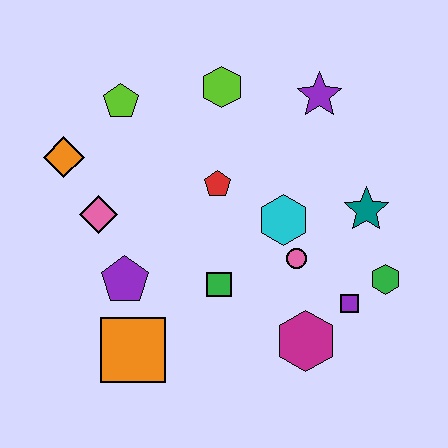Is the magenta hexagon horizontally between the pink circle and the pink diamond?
No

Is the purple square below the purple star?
Yes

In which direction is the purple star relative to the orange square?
The purple star is above the orange square.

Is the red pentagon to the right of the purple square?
No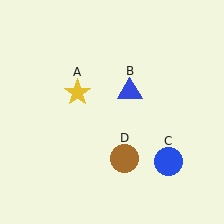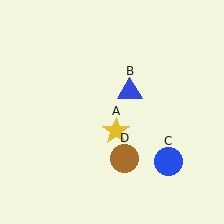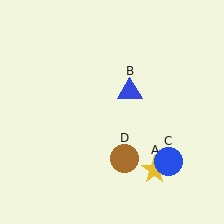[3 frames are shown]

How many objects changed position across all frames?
1 object changed position: yellow star (object A).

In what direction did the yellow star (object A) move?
The yellow star (object A) moved down and to the right.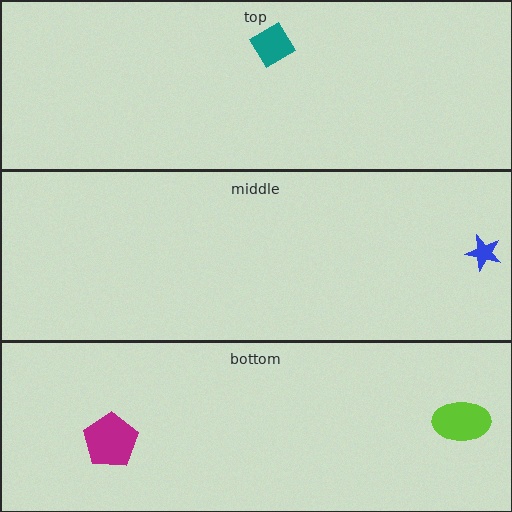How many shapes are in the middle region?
1.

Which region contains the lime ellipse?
The bottom region.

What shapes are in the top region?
The teal diamond.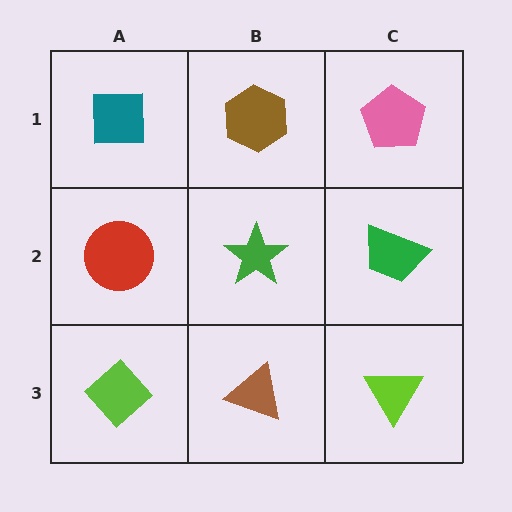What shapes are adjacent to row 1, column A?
A red circle (row 2, column A), a brown hexagon (row 1, column B).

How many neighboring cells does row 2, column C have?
3.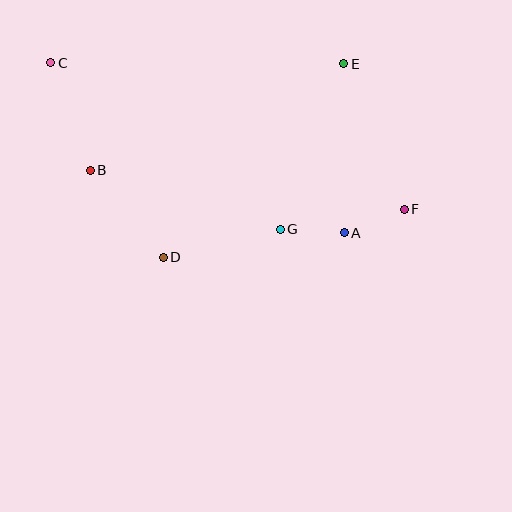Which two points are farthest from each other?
Points C and F are farthest from each other.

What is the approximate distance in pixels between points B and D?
The distance between B and D is approximately 114 pixels.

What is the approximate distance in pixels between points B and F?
The distance between B and F is approximately 316 pixels.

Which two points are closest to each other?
Points A and F are closest to each other.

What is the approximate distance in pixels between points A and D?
The distance between A and D is approximately 183 pixels.